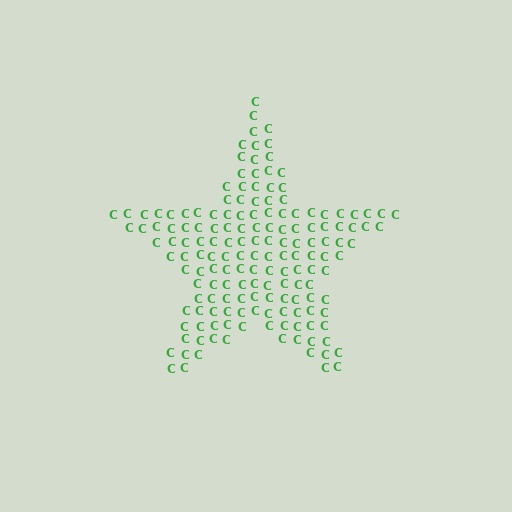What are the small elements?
The small elements are letter C's.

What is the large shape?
The large shape is a star.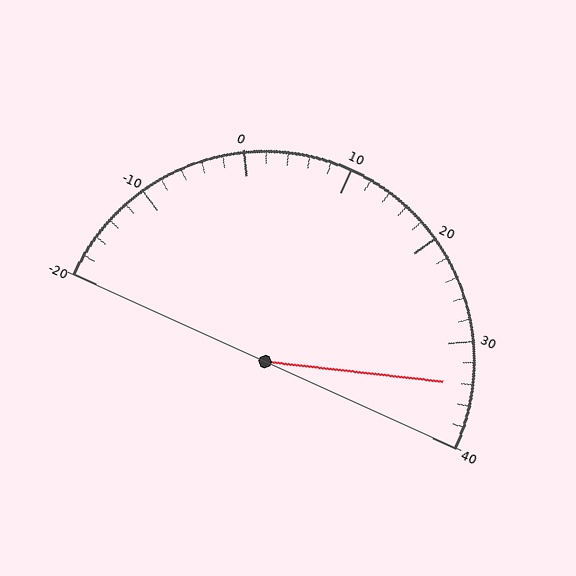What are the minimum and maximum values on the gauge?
The gauge ranges from -20 to 40.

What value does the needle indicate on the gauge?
The needle indicates approximately 34.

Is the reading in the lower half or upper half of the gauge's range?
The reading is in the upper half of the range (-20 to 40).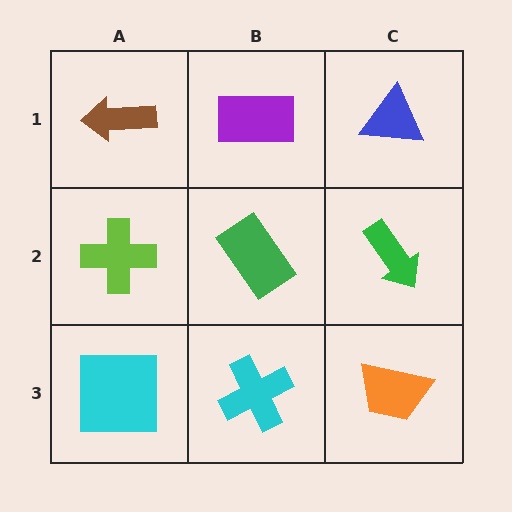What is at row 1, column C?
A blue triangle.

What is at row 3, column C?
An orange trapezoid.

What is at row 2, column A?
A lime cross.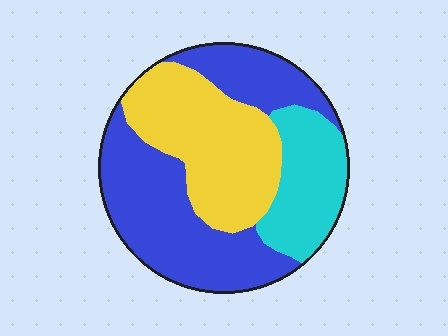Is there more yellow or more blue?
Blue.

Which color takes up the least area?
Cyan, at roughly 20%.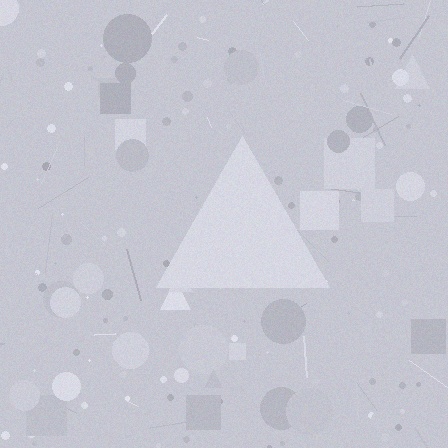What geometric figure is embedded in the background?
A triangle is embedded in the background.